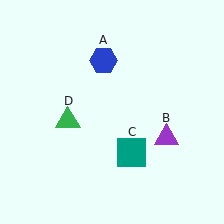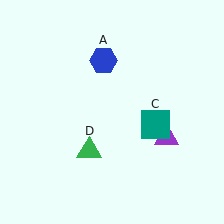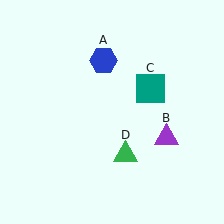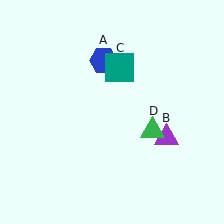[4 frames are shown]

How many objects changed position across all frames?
2 objects changed position: teal square (object C), green triangle (object D).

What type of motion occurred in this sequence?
The teal square (object C), green triangle (object D) rotated counterclockwise around the center of the scene.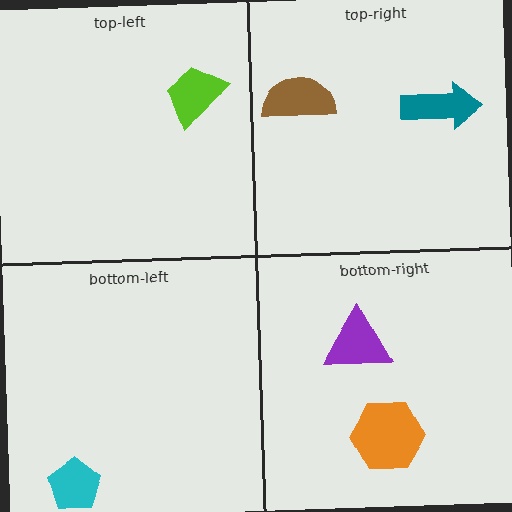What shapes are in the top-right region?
The brown semicircle, the teal arrow.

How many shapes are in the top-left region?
1.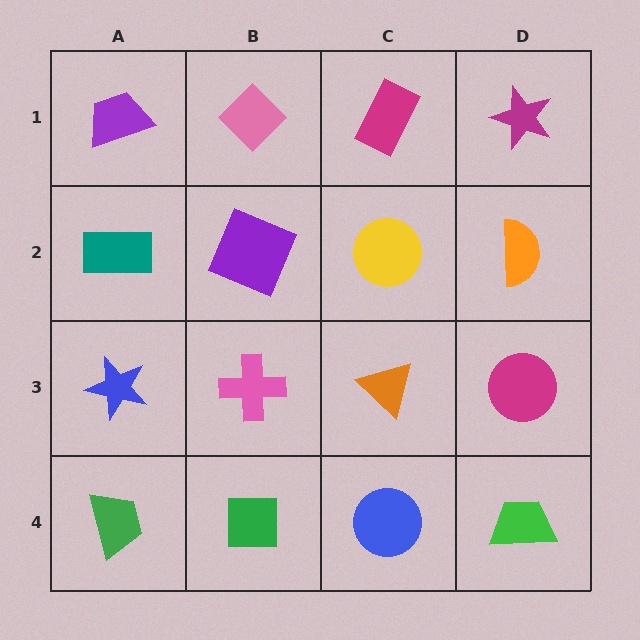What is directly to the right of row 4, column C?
A green trapezoid.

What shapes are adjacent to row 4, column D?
A magenta circle (row 3, column D), a blue circle (row 4, column C).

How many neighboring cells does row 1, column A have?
2.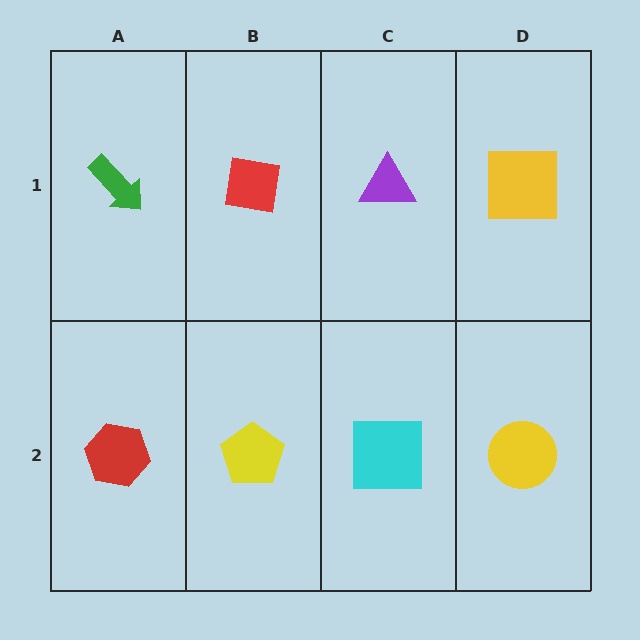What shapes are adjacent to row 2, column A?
A green arrow (row 1, column A), a yellow pentagon (row 2, column B).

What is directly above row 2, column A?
A green arrow.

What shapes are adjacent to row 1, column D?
A yellow circle (row 2, column D), a purple triangle (row 1, column C).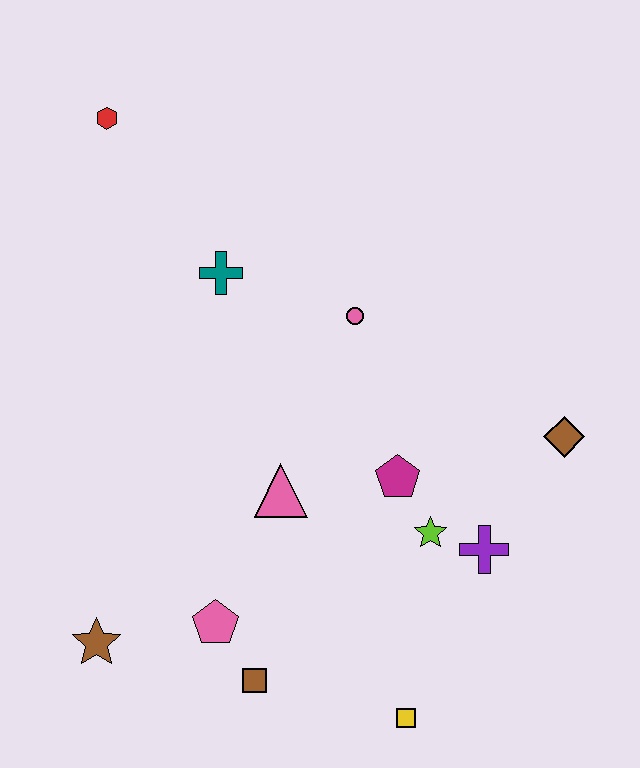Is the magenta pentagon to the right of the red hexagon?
Yes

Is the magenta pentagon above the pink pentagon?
Yes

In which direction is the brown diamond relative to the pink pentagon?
The brown diamond is to the right of the pink pentagon.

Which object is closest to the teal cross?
The pink circle is closest to the teal cross.